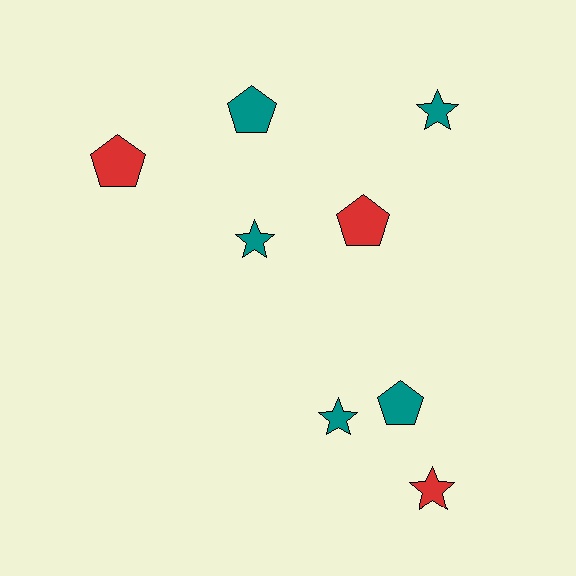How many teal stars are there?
There are 3 teal stars.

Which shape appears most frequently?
Pentagon, with 4 objects.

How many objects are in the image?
There are 8 objects.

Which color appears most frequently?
Teal, with 5 objects.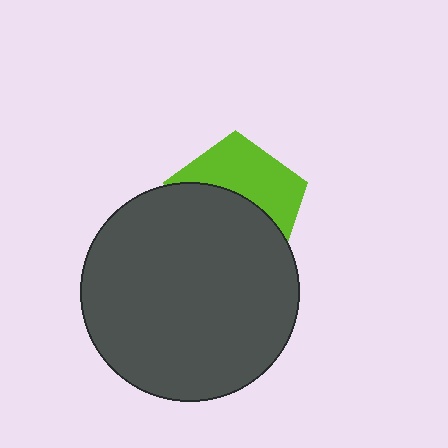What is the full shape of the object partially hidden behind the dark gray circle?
The partially hidden object is a lime pentagon.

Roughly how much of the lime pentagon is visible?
A small part of it is visible (roughly 44%).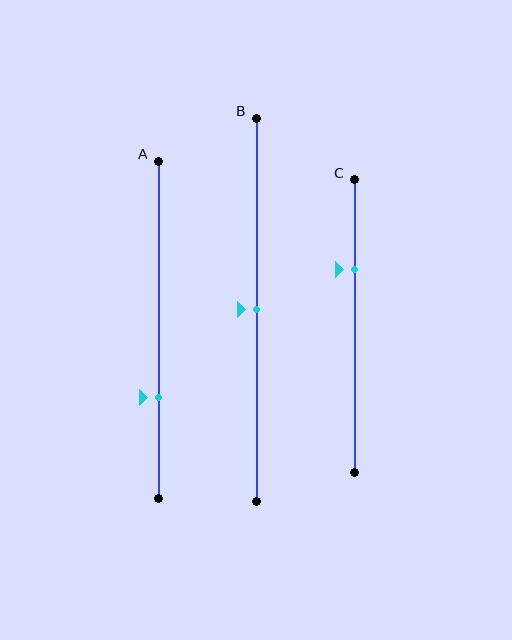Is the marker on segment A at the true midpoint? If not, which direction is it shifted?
No, the marker on segment A is shifted downward by about 20% of the segment length.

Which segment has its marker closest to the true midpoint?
Segment B has its marker closest to the true midpoint.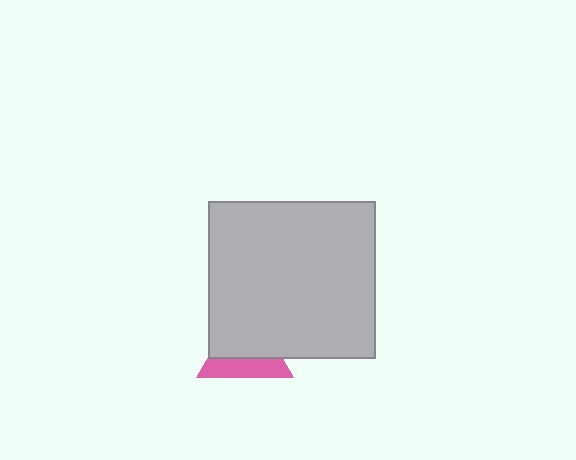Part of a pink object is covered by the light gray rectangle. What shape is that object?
It is a triangle.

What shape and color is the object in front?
The object in front is a light gray rectangle.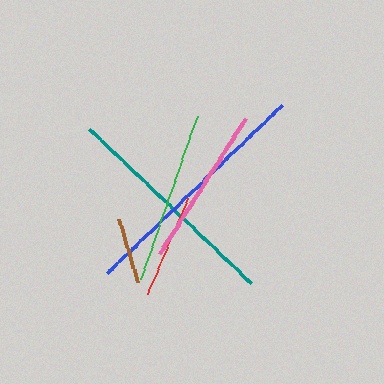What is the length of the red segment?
The red segment is approximately 104 pixels long.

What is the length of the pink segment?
The pink segment is approximately 160 pixels long.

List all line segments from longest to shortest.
From longest to shortest: blue, teal, green, pink, red, brown.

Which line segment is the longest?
The blue line is the longest at approximately 243 pixels.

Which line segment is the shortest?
The brown line is the shortest at approximately 65 pixels.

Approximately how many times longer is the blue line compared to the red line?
The blue line is approximately 2.3 times the length of the red line.